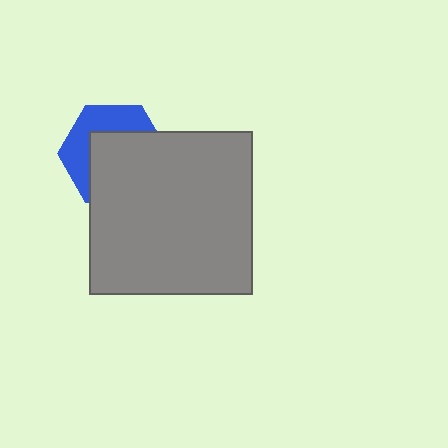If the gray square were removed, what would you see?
You would see the complete blue hexagon.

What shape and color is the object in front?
The object in front is a gray square.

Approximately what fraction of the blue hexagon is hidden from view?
Roughly 59% of the blue hexagon is hidden behind the gray square.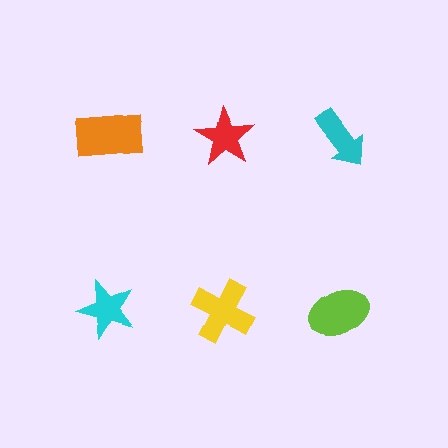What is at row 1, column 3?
A cyan arrow.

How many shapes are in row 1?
3 shapes.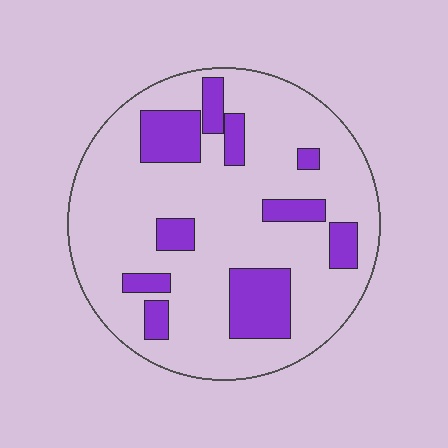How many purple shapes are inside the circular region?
10.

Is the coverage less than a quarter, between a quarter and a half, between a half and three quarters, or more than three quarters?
Less than a quarter.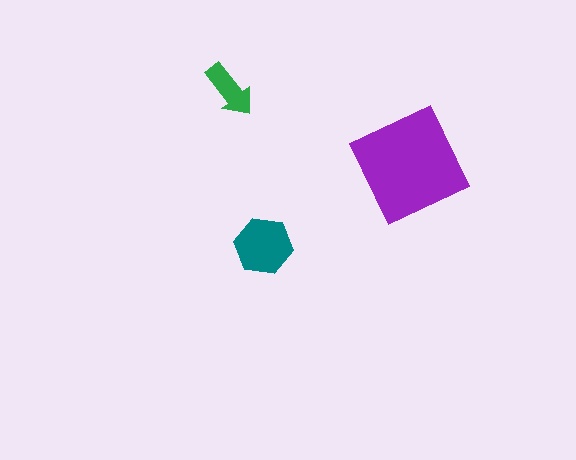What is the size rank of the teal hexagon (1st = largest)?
2nd.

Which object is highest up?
The green arrow is topmost.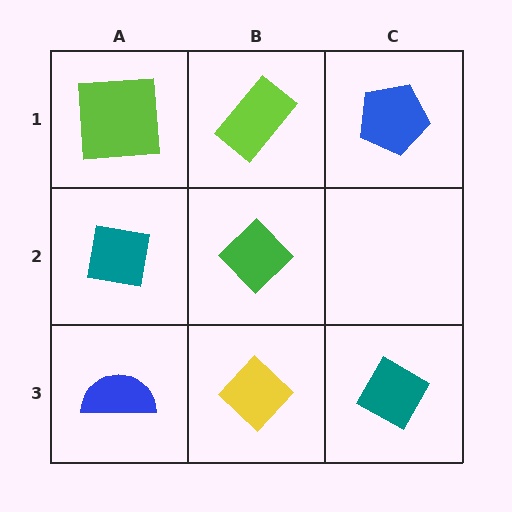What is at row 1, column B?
A lime rectangle.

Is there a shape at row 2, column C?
No, that cell is empty.